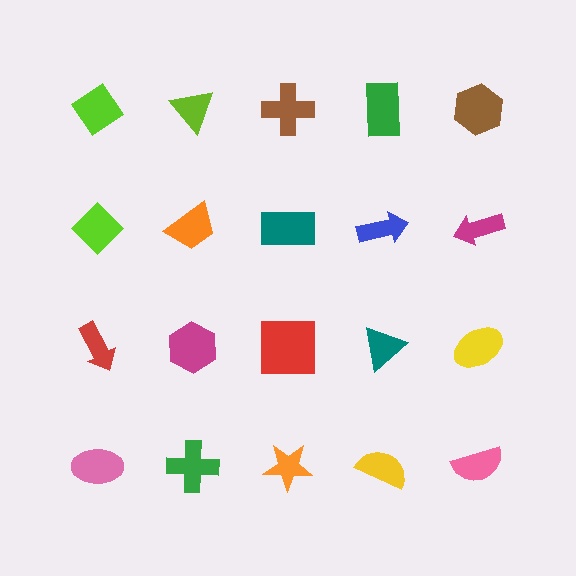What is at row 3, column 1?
A red arrow.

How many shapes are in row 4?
5 shapes.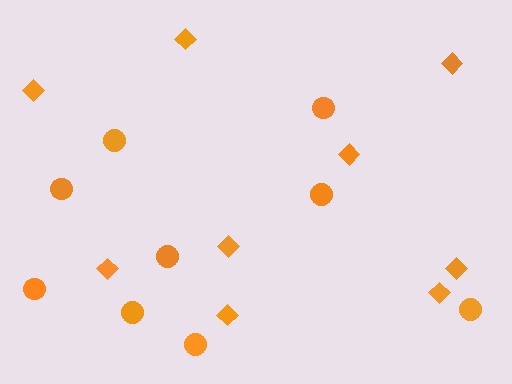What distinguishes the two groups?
There are 2 groups: one group of circles (9) and one group of diamonds (9).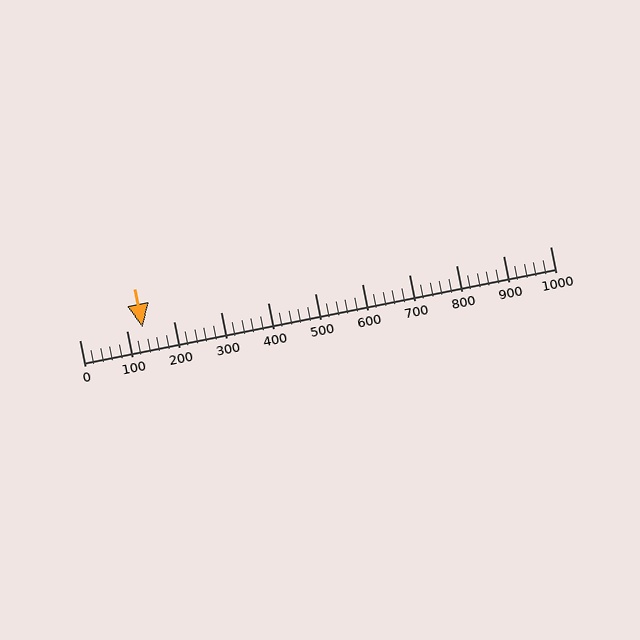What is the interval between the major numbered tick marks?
The major tick marks are spaced 100 units apart.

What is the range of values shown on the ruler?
The ruler shows values from 0 to 1000.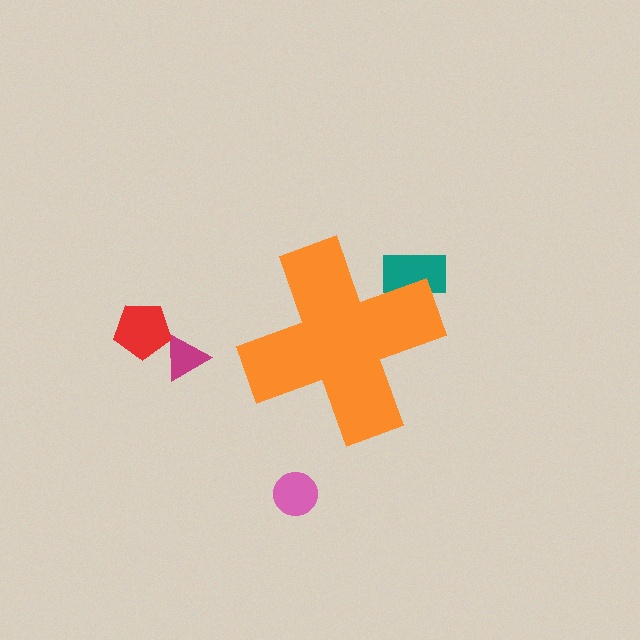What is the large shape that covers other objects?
An orange cross.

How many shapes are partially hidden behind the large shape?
1 shape is partially hidden.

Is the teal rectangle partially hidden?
Yes, the teal rectangle is partially hidden behind the orange cross.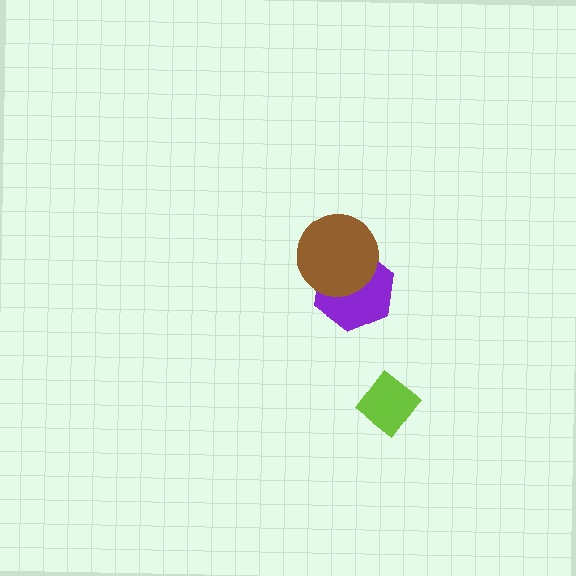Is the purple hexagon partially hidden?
Yes, it is partially covered by another shape.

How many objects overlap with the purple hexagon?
1 object overlaps with the purple hexagon.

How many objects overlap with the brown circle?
1 object overlaps with the brown circle.